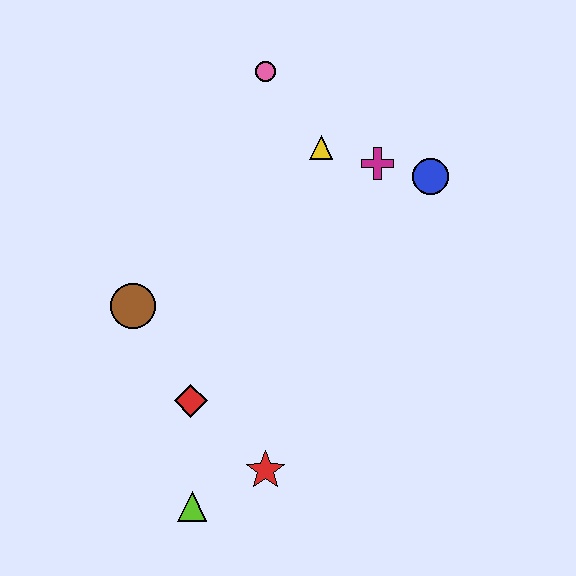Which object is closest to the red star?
The lime triangle is closest to the red star.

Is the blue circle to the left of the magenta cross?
No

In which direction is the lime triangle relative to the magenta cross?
The lime triangle is below the magenta cross.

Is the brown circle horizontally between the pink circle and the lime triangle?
No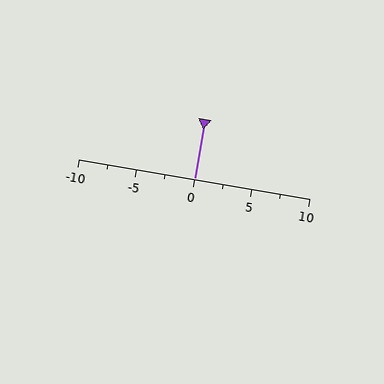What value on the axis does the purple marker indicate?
The marker indicates approximately 0.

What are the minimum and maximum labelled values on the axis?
The axis runs from -10 to 10.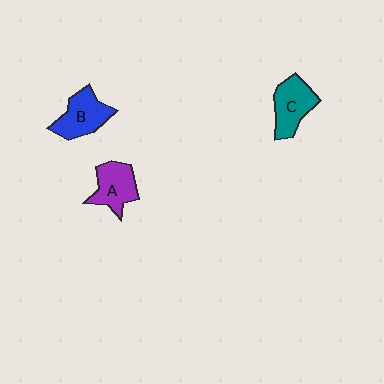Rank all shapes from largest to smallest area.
From largest to smallest: B (blue), C (teal), A (purple).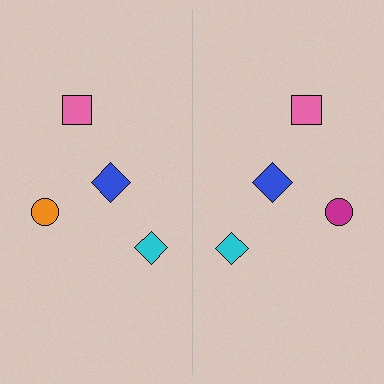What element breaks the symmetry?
The magenta circle on the right side breaks the symmetry — its mirror counterpart is orange.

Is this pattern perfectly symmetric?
No, the pattern is not perfectly symmetric. The magenta circle on the right side breaks the symmetry — its mirror counterpart is orange.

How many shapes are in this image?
There are 8 shapes in this image.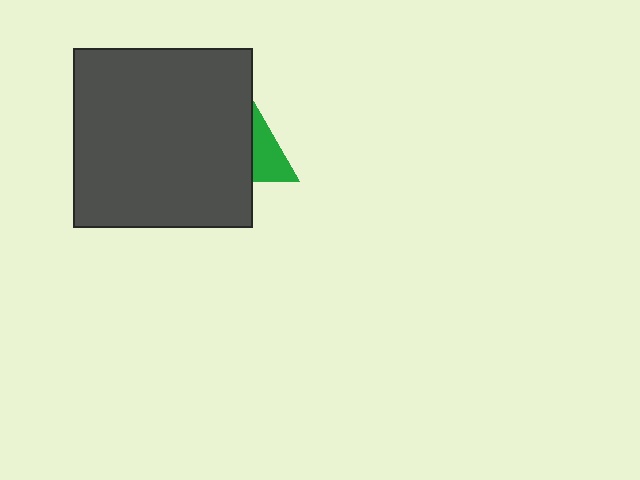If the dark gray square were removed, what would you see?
You would see the complete green triangle.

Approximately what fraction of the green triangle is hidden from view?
Roughly 64% of the green triangle is hidden behind the dark gray square.